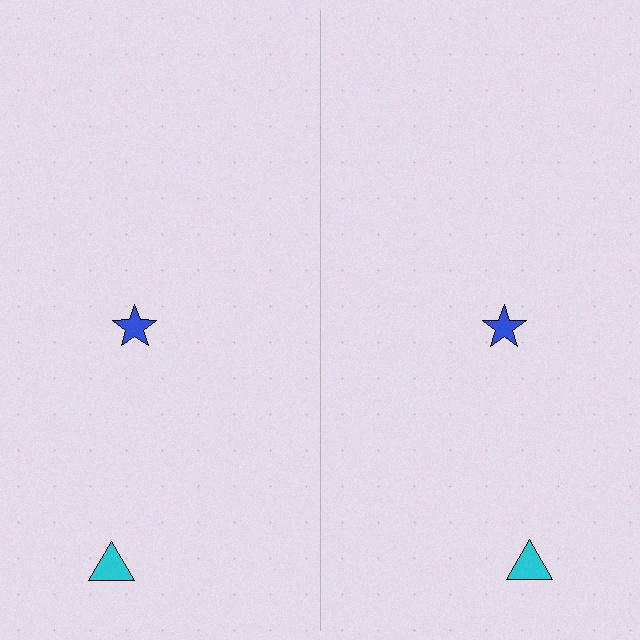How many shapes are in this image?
There are 4 shapes in this image.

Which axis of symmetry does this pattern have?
The pattern has a vertical axis of symmetry running through the center of the image.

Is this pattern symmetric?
Yes, this pattern has bilateral (reflection) symmetry.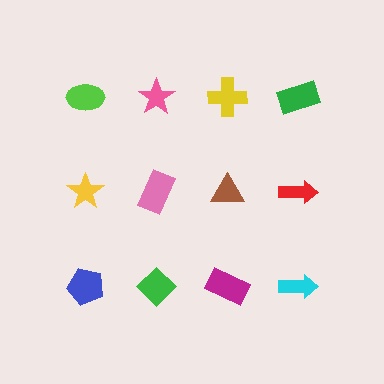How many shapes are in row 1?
4 shapes.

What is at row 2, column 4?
A red arrow.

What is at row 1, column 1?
A lime ellipse.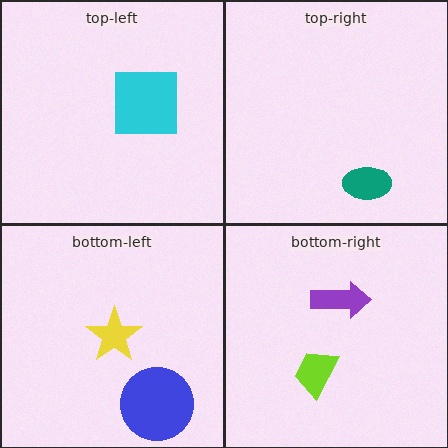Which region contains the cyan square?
The top-left region.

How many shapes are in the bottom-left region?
2.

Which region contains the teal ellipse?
The top-right region.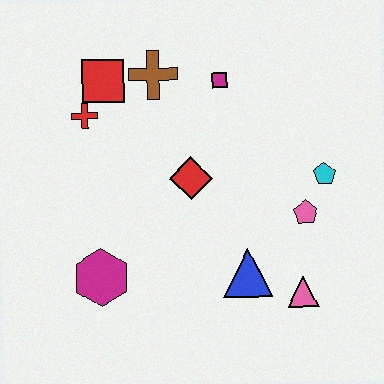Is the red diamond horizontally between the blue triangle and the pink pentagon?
No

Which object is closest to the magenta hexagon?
The red diamond is closest to the magenta hexagon.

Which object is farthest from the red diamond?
The pink triangle is farthest from the red diamond.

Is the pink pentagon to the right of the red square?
Yes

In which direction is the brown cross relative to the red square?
The brown cross is to the right of the red square.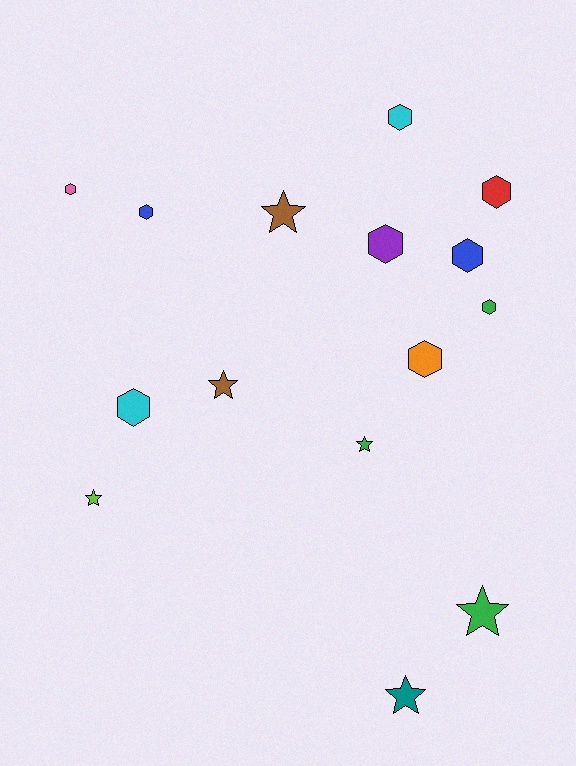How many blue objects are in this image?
There are 2 blue objects.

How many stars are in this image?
There are 6 stars.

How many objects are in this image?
There are 15 objects.